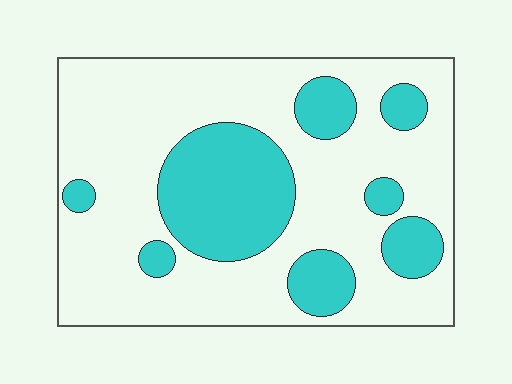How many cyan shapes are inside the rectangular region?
8.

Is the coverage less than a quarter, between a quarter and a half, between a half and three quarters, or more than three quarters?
Between a quarter and a half.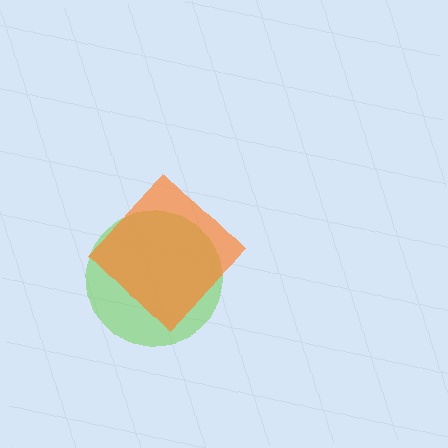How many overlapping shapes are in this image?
There are 2 overlapping shapes in the image.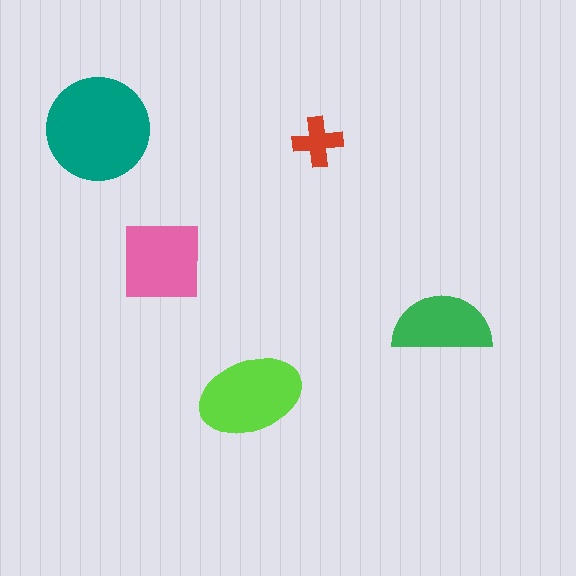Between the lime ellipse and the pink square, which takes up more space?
The lime ellipse.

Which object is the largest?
The teal circle.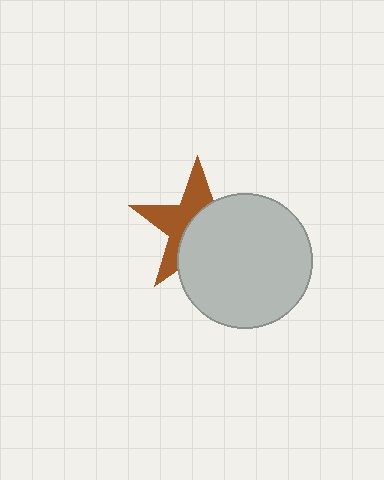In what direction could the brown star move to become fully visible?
The brown star could move toward the upper-left. That would shift it out from behind the light gray circle entirely.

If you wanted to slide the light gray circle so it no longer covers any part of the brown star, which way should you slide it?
Slide it toward the lower-right — that is the most direct way to separate the two shapes.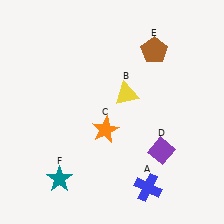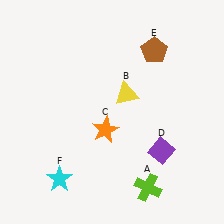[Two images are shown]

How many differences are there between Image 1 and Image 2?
There are 2 differences between the two images.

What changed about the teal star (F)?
In Image 1, F is teal. In Image 2, it changed to cyan.